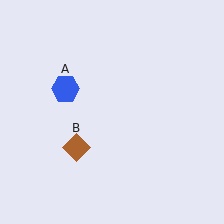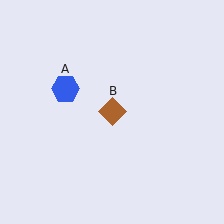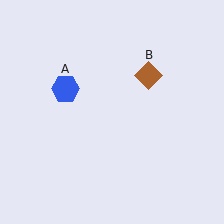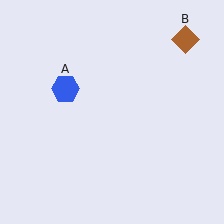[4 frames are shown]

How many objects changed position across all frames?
1 object changed position: brown diamond (object B).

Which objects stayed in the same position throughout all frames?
Blue hexagon (object A) remained stationary.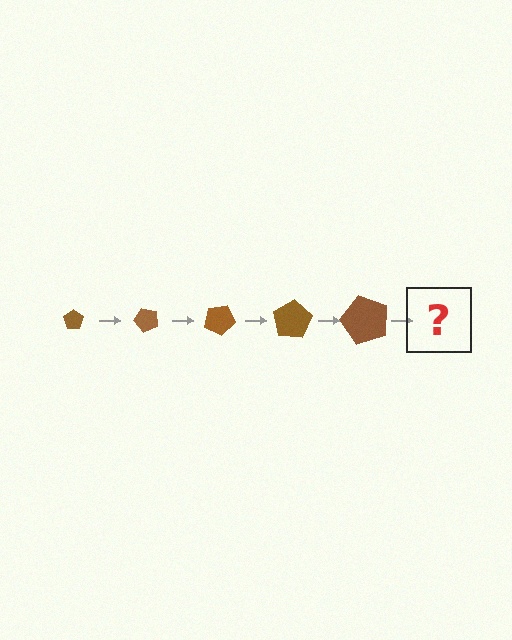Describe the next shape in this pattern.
It should be a pentagon, larger than the previous one and rotated 250 degrees from the start.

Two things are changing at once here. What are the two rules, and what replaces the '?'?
The two rules are that the pentagon grows larger each step and it rotates 50 degrees each step. The '?' should be a pentagon, larger than the previous one and rotated 250 degrees from the start.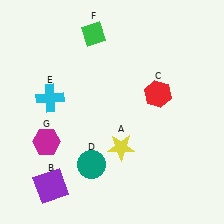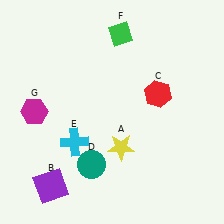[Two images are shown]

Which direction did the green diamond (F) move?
The green diamond (F) moved right.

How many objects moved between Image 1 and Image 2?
3 objects moved between the two images.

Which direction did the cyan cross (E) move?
The cyan cross (E) moved down.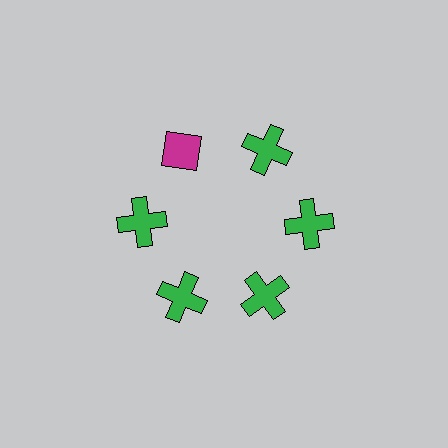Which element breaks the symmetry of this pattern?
The magenta diamond at roughly the 11 o'clock position breaks the symmetry. All other shapes are green crosses.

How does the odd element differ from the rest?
It differs in both color (magenta instead of green) and shape (diamond instead of cross).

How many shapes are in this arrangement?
There are 6 shapes arranged in a ring pattern.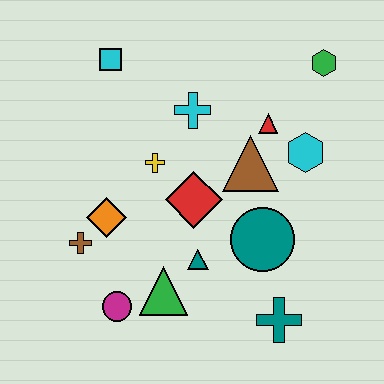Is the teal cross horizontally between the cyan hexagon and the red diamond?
Yes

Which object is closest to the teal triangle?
The green triangle is closest to the teal triangle.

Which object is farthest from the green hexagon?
The magenta circle is farthest from the green hexagon.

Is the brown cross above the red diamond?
No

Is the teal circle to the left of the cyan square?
No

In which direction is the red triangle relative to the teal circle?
The red triangle is above the teal circle.